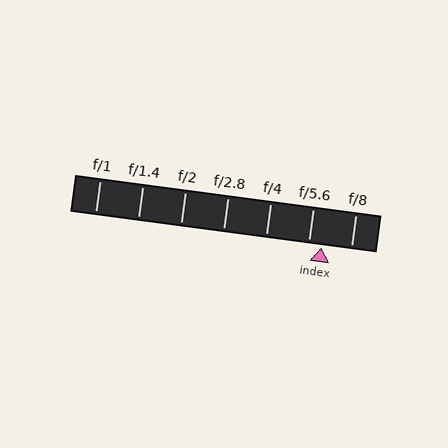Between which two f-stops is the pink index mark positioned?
The index mark is between f/5.6 and f/8.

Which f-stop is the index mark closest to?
The index mark is closest to f/5.6.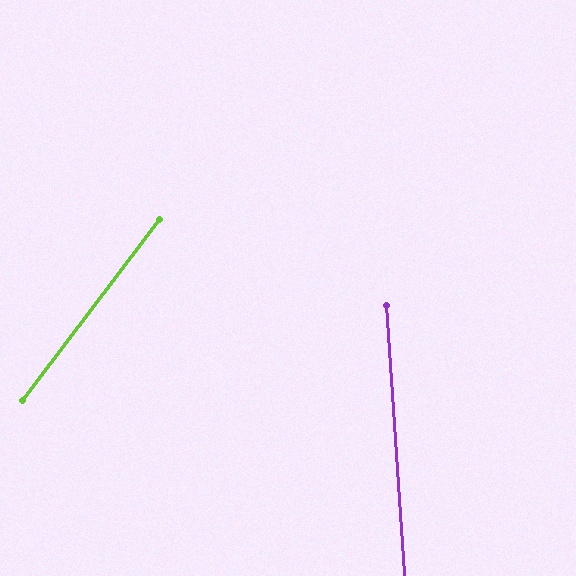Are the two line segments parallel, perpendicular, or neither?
Neither parallel nor perpendicular — they differ by about 41°.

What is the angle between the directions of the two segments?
Approximately 41 degrees.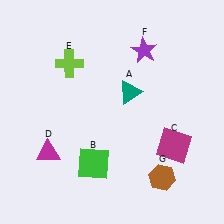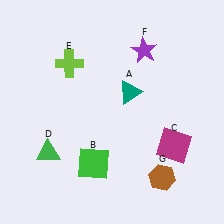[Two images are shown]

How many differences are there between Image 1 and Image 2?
There is 1 difference between the two images.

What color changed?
The triangle (D) changed from magenta in Image 1 to green in Image 2.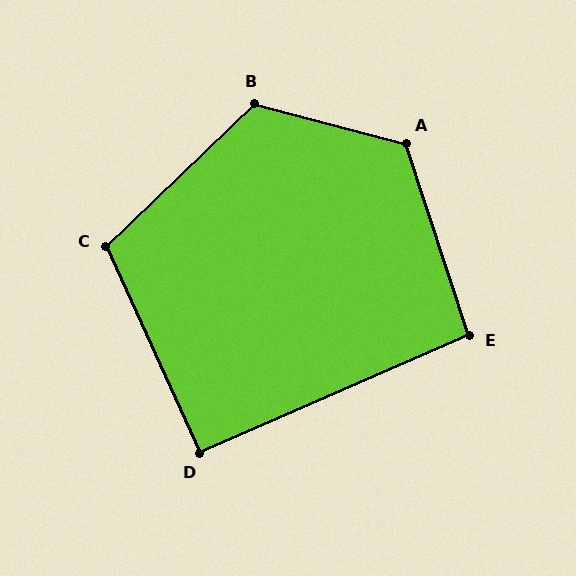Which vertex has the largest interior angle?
A, at approximately 123 degrees.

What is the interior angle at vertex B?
Approximately 122 degrees (obtuse).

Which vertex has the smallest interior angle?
D, at approximately 91 degrees.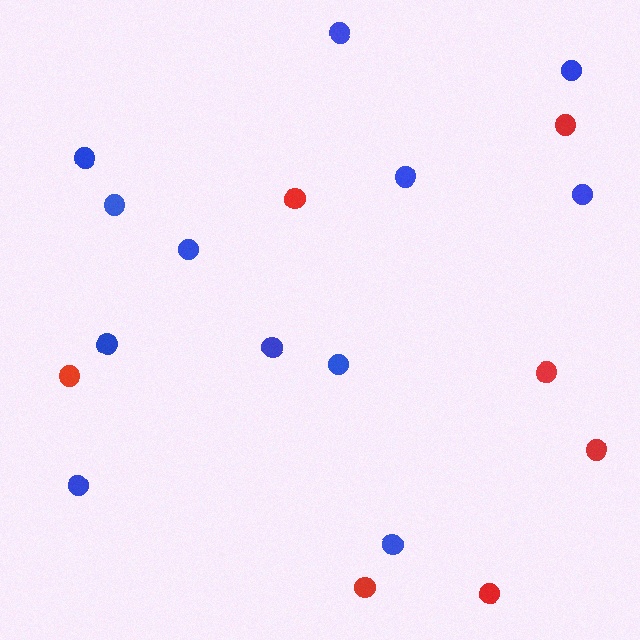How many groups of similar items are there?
There are 2 groups: one group of red circles (7) and one group of blue circles (12).